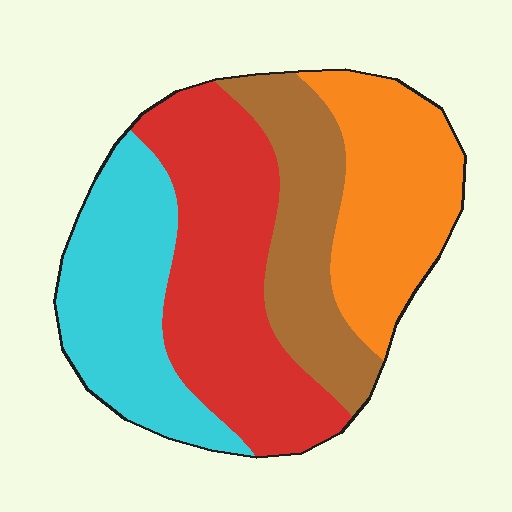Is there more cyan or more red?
Red.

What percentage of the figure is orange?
Orange takes up about one quarter (1/4) of the figure.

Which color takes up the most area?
Red, at roughly 35%.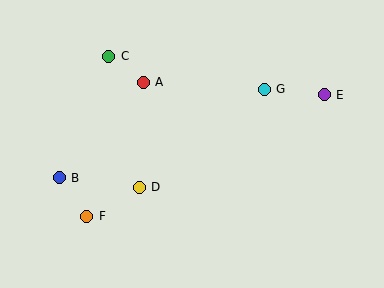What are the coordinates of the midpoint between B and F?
The midpoint between B and F is at (73, 197).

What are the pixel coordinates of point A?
Point A is at (143, 82).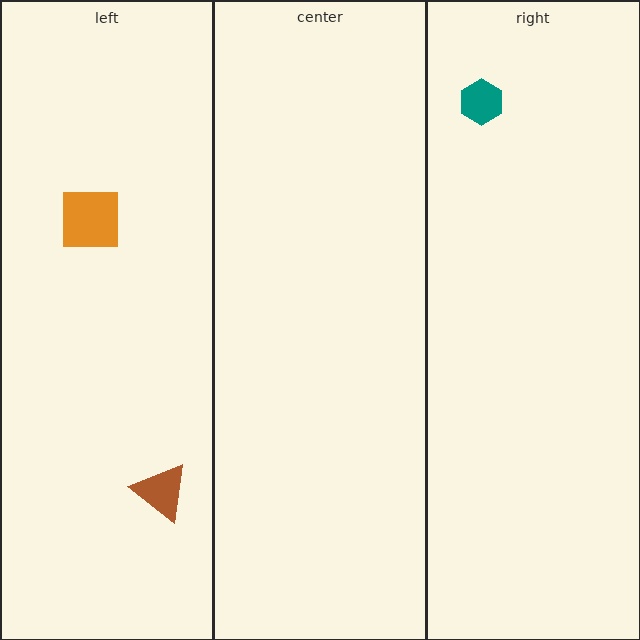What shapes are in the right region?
The teal hexagon.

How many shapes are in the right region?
1.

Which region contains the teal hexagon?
The right region.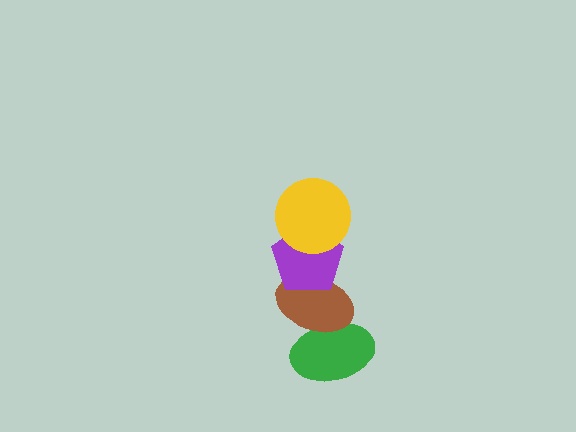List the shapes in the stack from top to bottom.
From top to bottom: the yellow circle, the purple pentagon, the brown ellipse, the green ellipse.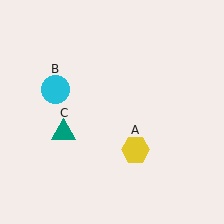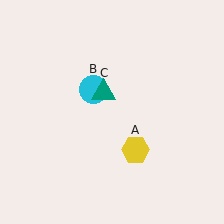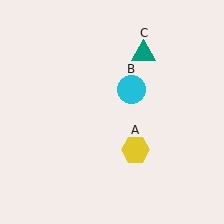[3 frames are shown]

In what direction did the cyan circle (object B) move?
The cyan circle (object B) moved right.